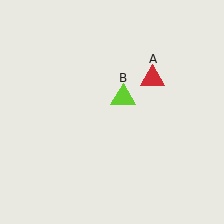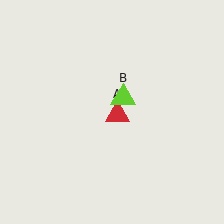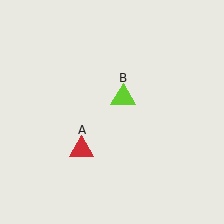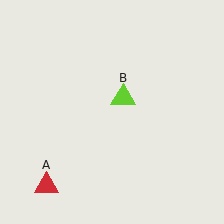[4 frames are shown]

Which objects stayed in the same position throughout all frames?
Lime triangle (object B) remained stationary.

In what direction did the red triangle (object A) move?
The red triangle (object A) moved down and to the left.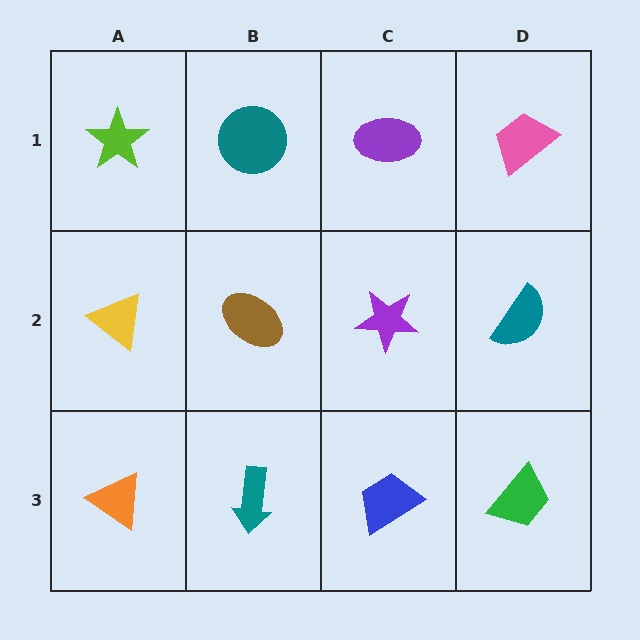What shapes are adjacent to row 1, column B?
A brown ellipse (row 2, column B), a lime star (row 1, column A), a purple ellipse (row 1, column C).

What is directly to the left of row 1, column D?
A purple ellipse.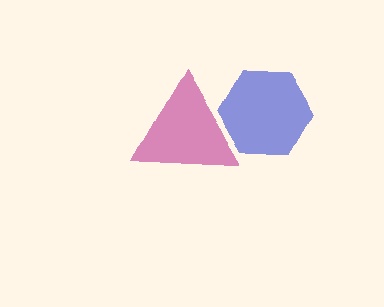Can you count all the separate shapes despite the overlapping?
Yes, there are 2 separate shapes.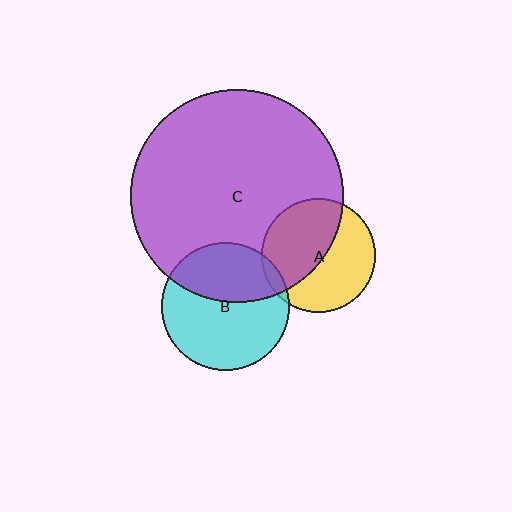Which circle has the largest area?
Circle C (purple).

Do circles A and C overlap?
Yes.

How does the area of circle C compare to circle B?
Approximately 2.8 times.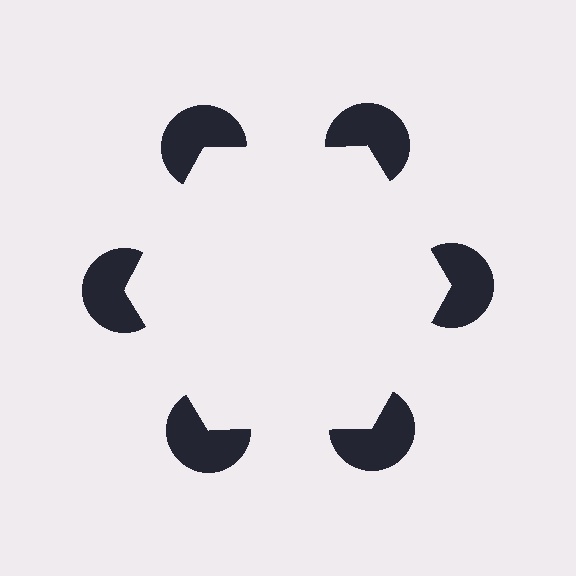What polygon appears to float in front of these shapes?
An illusory hexagon — its edges are inferred from the aligned wedge cuts in the pac-man discs, not physically drawn.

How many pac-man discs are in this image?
There are 6 — one at each vertex of the illusory hexagon.